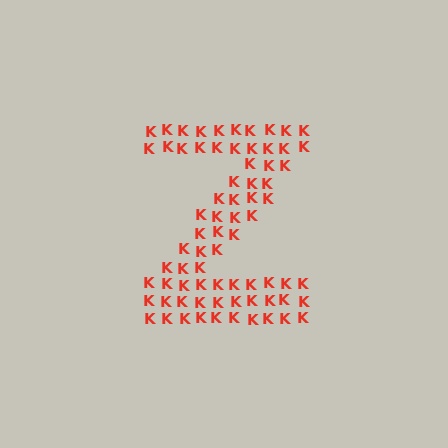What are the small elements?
The small elements are letter K's.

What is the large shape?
The large shape is the letter Z.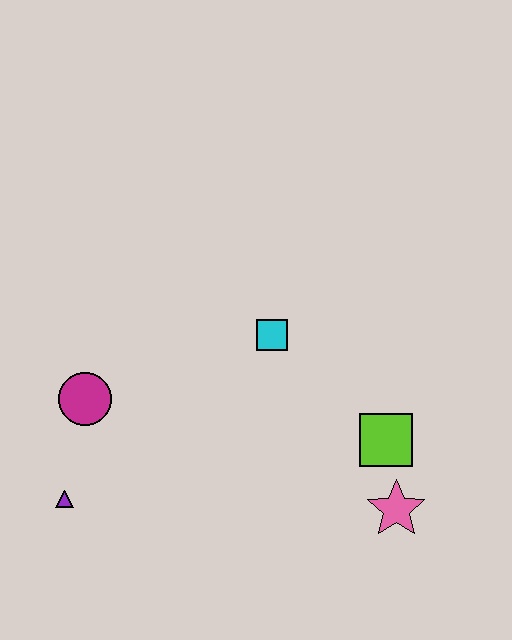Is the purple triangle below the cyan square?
Yes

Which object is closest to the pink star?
The lime square is closest to the pink star.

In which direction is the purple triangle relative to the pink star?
The purple triangle is to the left of the pink star.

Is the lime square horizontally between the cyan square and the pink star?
Yes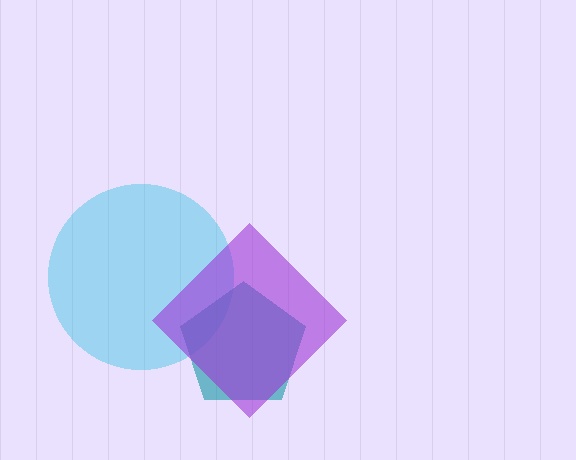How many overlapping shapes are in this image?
There are 3 overlapping shapes in the image.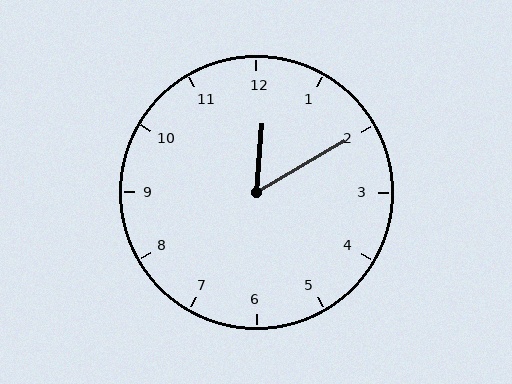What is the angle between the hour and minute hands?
Approximately 55 degrees.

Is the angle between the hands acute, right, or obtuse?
It is acute.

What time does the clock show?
12:10.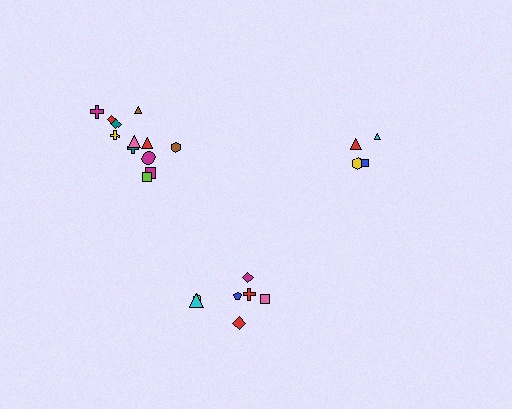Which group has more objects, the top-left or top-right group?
The top-left group.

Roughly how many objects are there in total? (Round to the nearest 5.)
Roughly 25 objects in total.